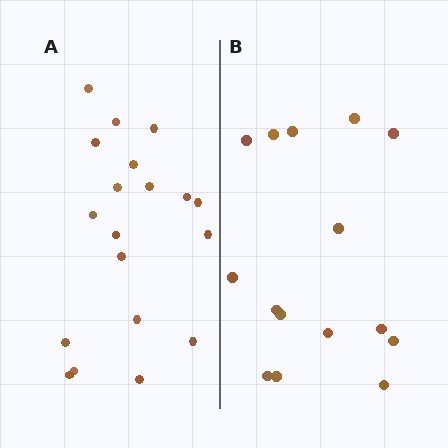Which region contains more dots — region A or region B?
Region A (the left region) has more dots.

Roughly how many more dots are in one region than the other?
Region A has about 4 more dots than region B.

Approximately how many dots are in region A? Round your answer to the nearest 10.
About 20 dots. (The exact count is 19, which rounds to 20.)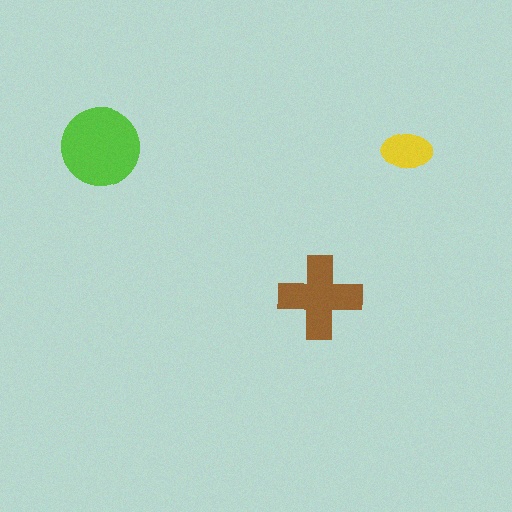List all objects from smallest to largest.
The yellow ellipse, the brown cross, the lime circle.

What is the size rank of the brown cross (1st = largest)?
2nd.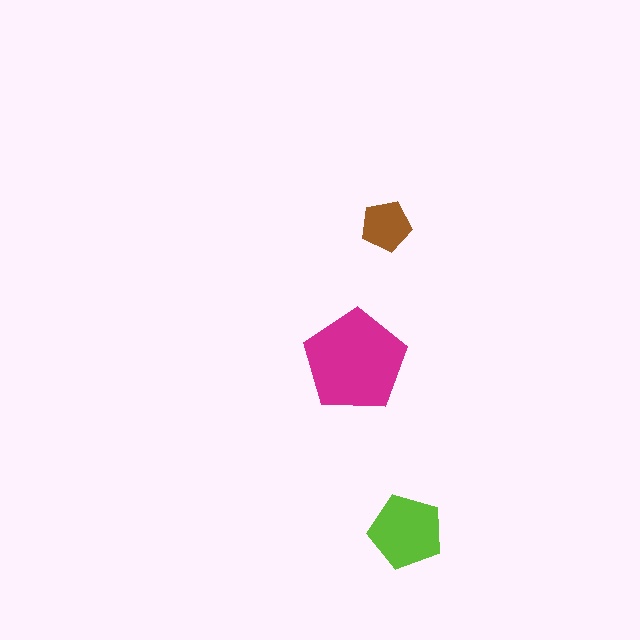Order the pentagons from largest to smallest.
the magenta one, the lime one, the brown one.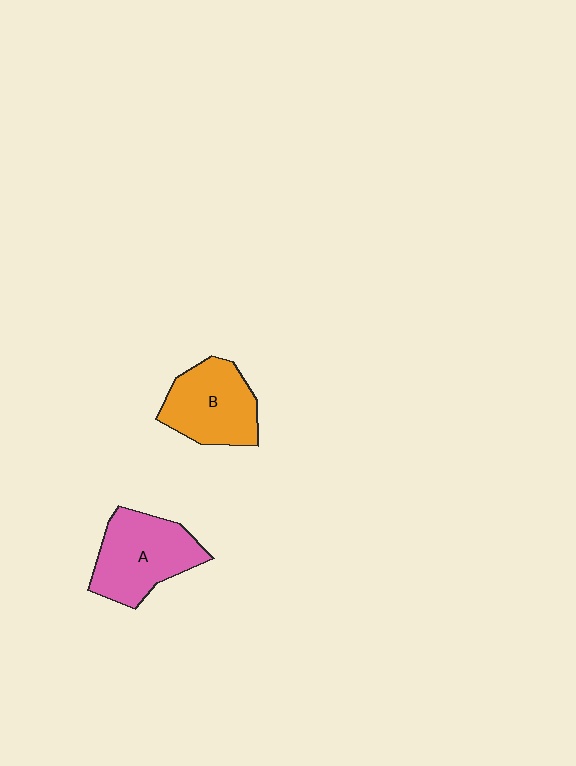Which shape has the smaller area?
Shape B (orange).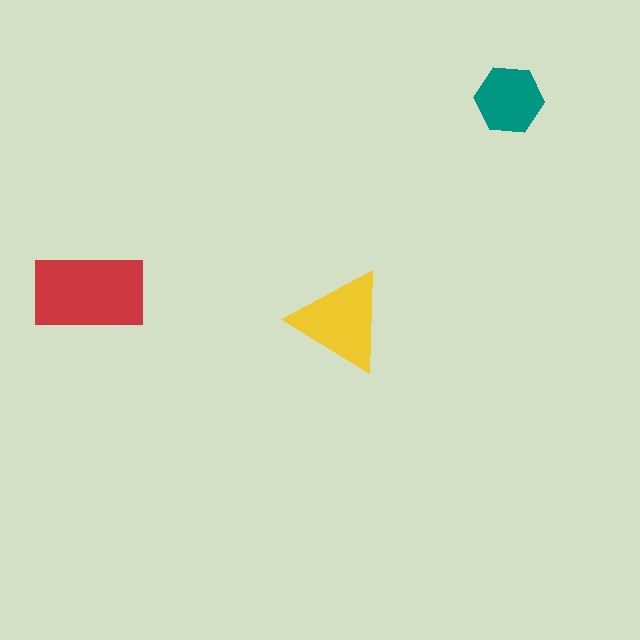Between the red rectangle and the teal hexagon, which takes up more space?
The red rectangle.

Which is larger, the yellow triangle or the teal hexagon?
The yellow triangle.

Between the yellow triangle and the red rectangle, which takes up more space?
The red rectangle.